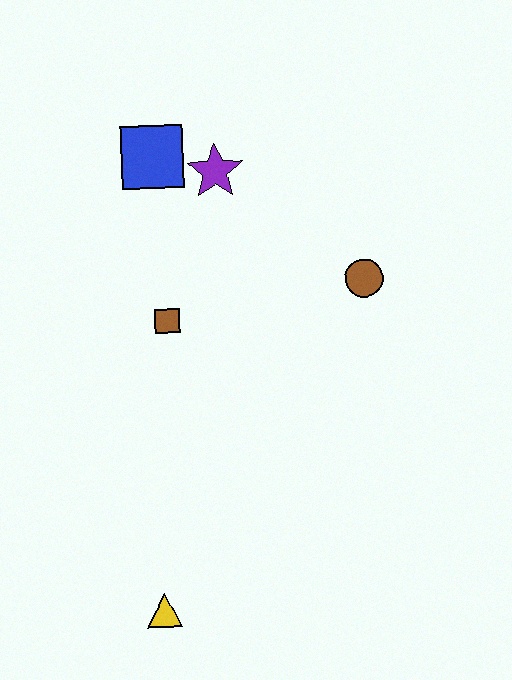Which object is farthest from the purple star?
The yellow triangle is farthest from the purple star.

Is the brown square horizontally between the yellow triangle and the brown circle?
Yes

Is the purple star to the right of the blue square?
Yes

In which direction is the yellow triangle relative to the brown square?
The yellow triangle is below the brown square.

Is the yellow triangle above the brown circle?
No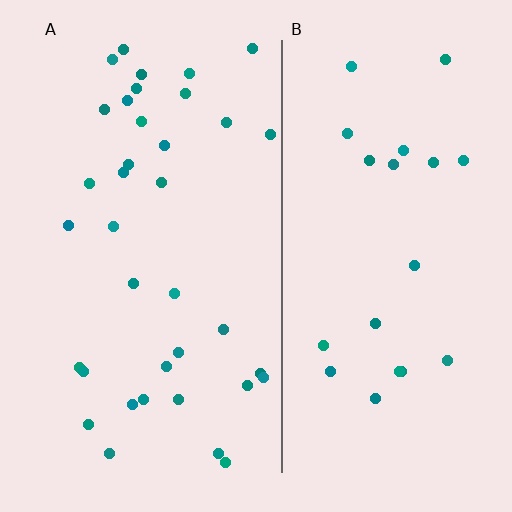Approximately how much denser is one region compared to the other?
Approximately 1.8× — region A over region B.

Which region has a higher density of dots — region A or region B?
A (the left).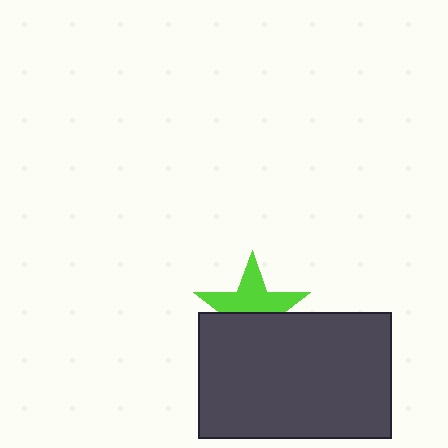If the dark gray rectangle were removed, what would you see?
You would see the complete lime star.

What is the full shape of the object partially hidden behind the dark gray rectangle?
The partially hidden object is a lime star.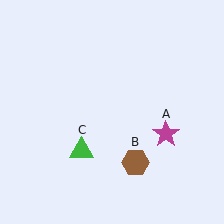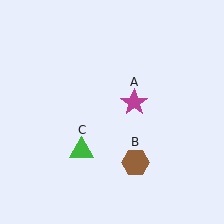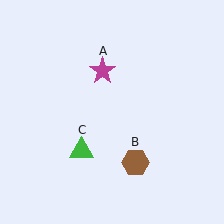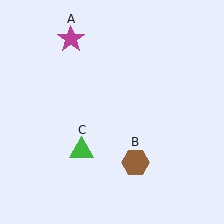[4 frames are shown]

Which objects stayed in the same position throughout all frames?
Brown hexagon (object B) and green triangle (object C) remained stationary.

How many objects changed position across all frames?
1 object changed position: magenta star (object A).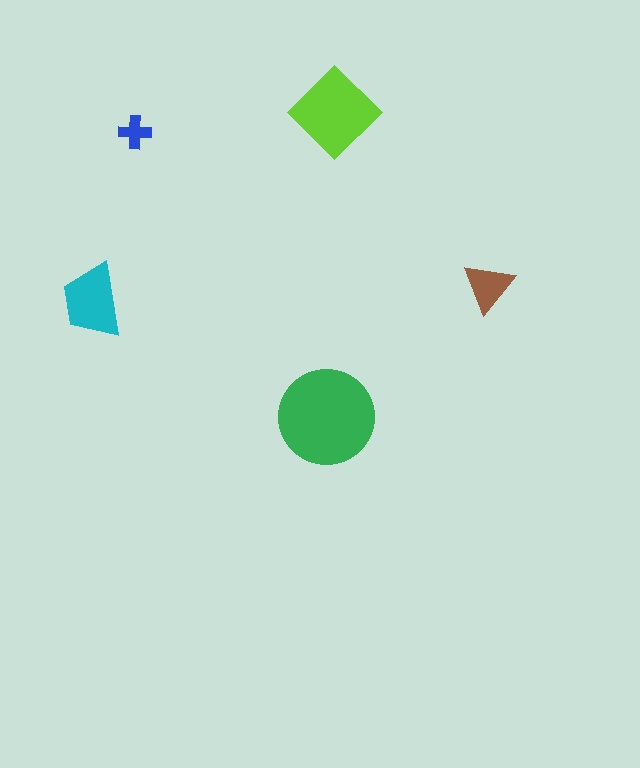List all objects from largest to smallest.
The green circle, the lime diamond, the cyan trapezoid, the brown triangle, the blue cross.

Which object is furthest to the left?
The cyan trapezoid is leftmost.